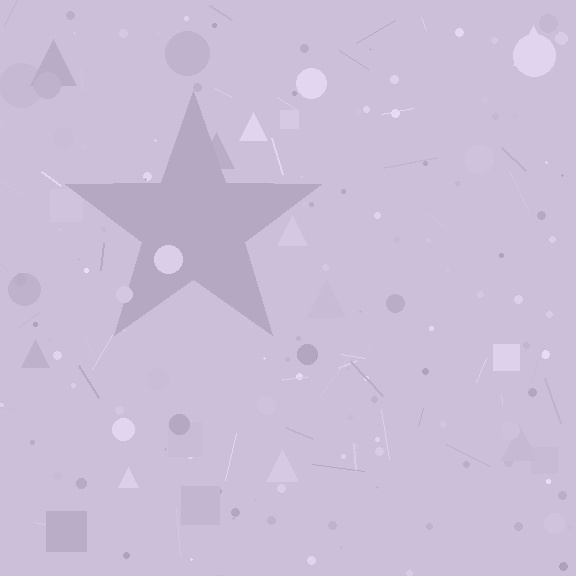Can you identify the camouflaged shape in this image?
The camouflaged shape is a star.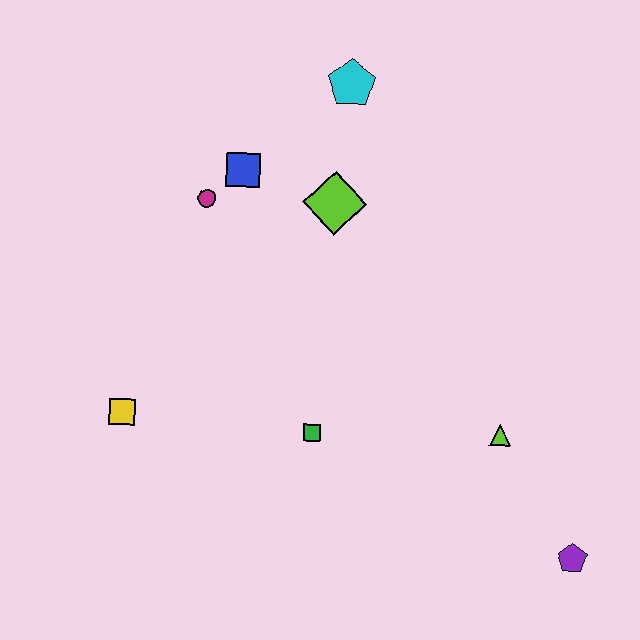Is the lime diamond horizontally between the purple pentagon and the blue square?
Yes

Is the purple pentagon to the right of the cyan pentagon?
Yes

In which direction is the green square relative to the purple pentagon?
The green square is to the left of the purple pentagon.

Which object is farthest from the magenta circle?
The purple pentagon is farthest from the magenta circle.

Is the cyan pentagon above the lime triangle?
Yes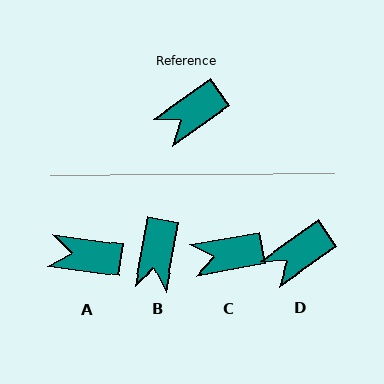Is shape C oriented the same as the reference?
No, it is off by about 25 degrees.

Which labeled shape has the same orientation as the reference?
D.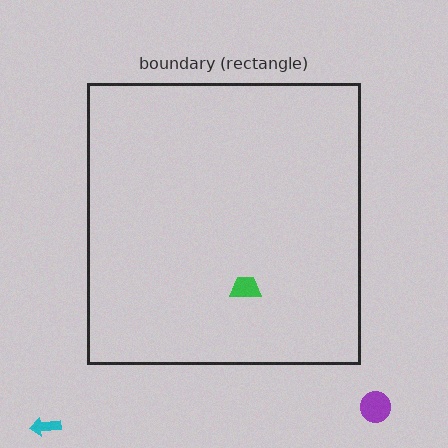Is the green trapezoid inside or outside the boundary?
Inside.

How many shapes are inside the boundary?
1 inside, 2 outside.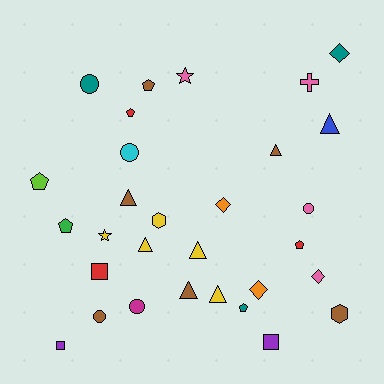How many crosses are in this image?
There is 1 cross.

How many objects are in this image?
There are 30 objects.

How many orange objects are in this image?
There are 2 orange objects.